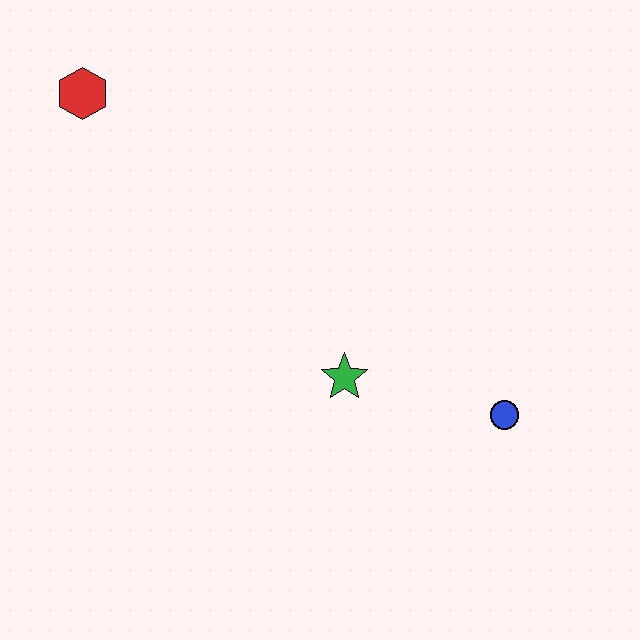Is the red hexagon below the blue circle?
No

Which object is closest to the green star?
The blue circle is closest to the green star.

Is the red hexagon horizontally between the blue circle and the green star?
No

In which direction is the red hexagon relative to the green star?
The red hexagon is above the green star.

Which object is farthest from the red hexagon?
The blue circle is farthest from the red hexagon.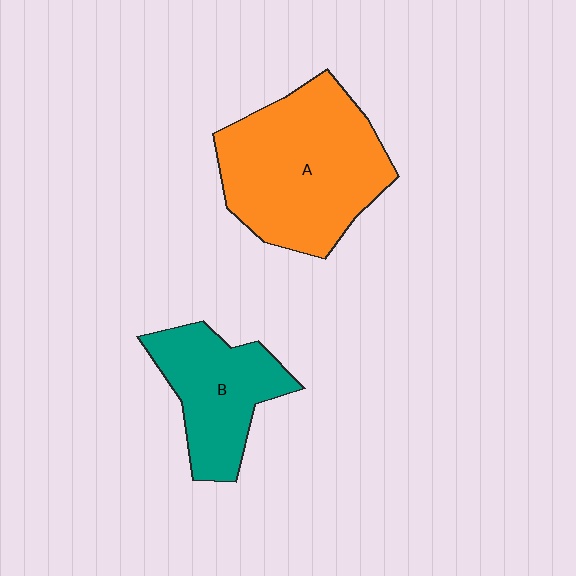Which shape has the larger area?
Shape A (orange).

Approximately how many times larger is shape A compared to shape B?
Approximately 1.7 times.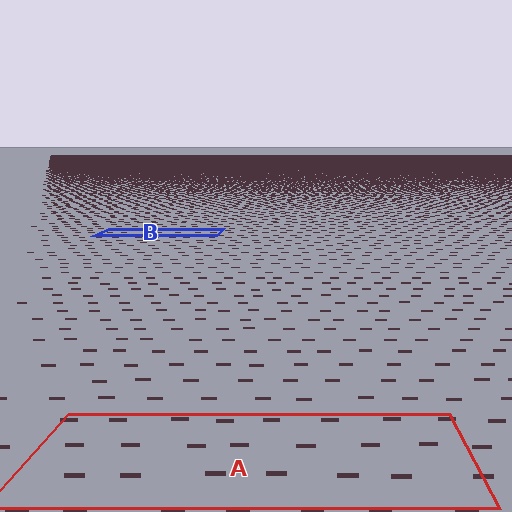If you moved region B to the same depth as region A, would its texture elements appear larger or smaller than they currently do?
They would appear larger. At a closer depth, the same texture elements are projected at a bigger on-screen size.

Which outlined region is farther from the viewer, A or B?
Region B is farther from the viewer — the texture elements inside it appear smaller and more densely packed.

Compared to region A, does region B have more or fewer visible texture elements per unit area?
Region B has more texture elements per unit area — they are packed more densely because it is farther away.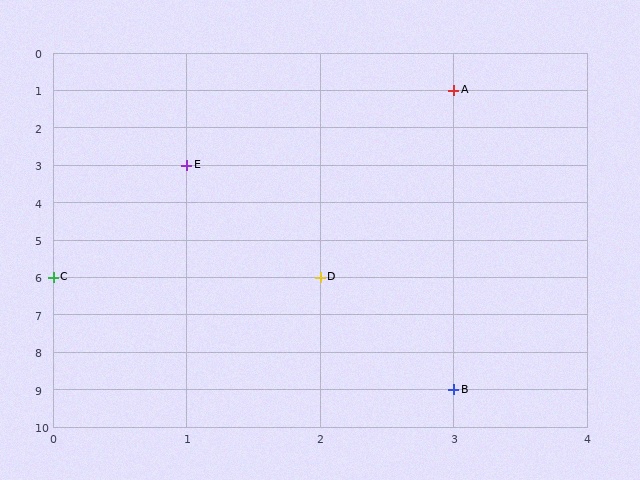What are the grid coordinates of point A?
Point A is at grid coordinates (3, 1).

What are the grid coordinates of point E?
Point E is at grid coordinates (1, 3).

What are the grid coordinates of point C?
Point C is at grid coordinates (0, 6).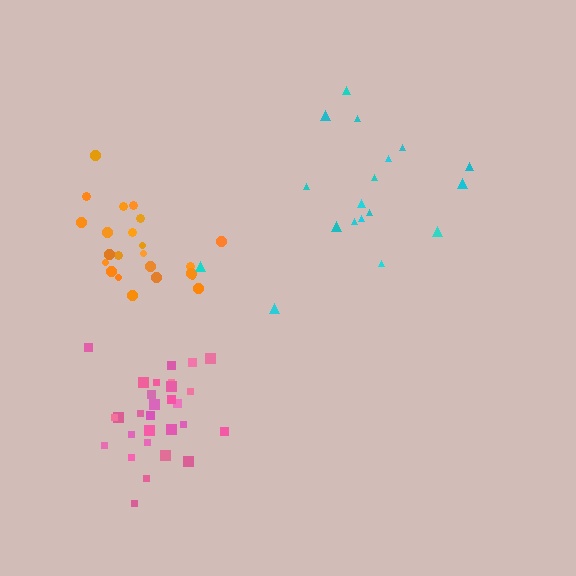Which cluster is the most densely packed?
Pink.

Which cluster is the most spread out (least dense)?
Cyan.